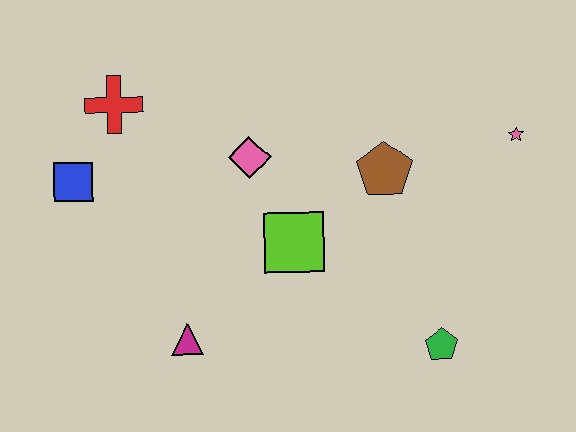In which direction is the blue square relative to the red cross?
The blue square is below the red cross.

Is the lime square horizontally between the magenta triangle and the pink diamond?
No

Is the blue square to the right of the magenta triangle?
No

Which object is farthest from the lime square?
The pink star is farthest from the lime square.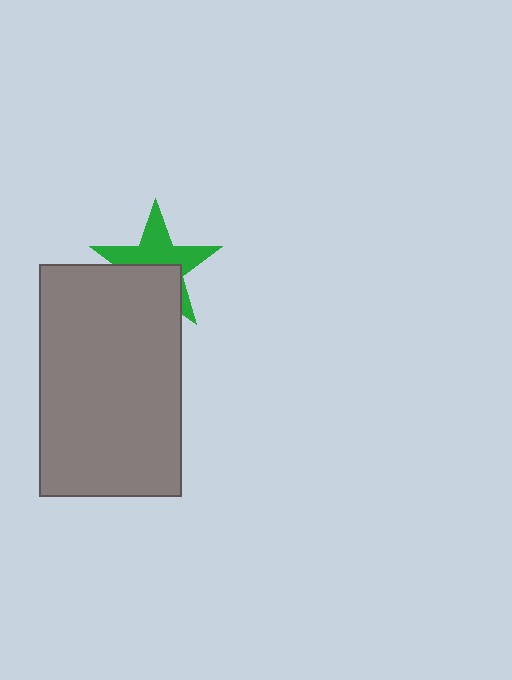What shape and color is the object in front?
The object in front is a gray rectangle.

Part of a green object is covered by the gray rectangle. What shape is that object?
It is a star.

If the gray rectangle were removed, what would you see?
You would see the complete green star.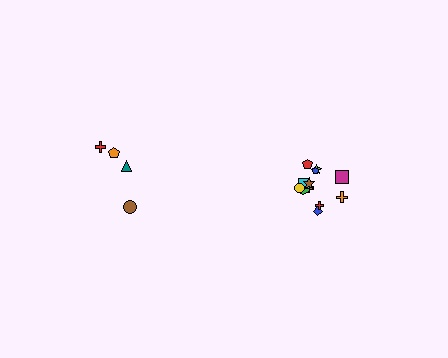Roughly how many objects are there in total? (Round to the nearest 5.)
Roughly 15 objects in total.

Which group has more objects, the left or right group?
The right group.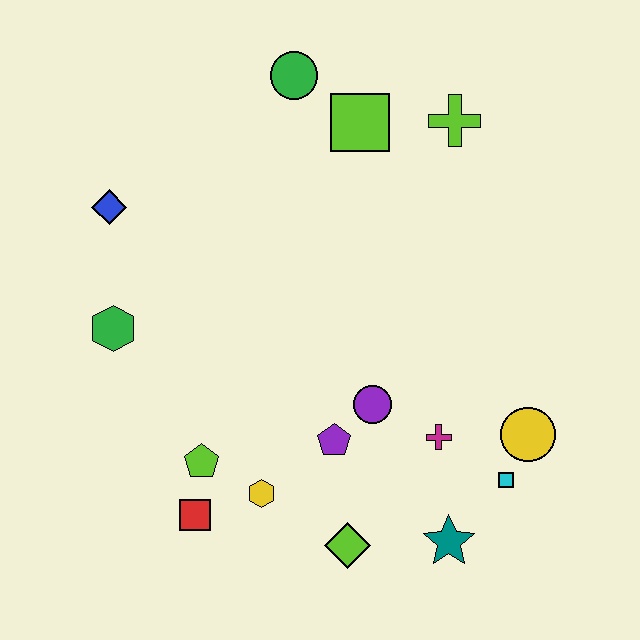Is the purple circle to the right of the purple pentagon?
Yes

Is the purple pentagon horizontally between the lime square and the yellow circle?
No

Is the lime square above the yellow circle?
Yes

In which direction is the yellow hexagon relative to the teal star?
The yellow hexagon is to the left of the teal star.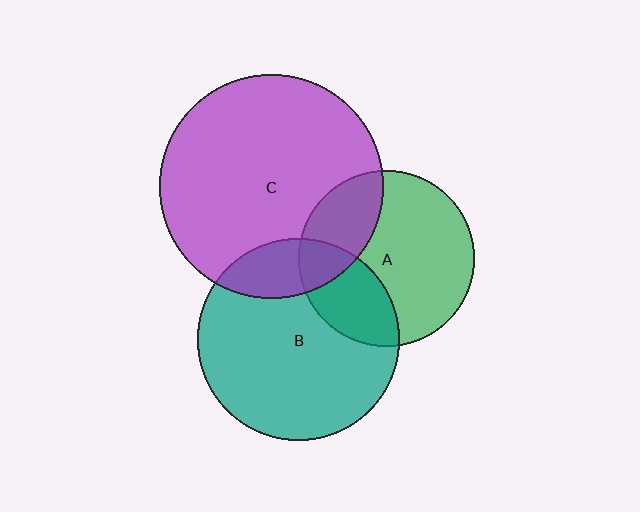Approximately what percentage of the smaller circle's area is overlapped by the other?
Approximately 30%.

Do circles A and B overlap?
Yes.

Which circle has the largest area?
Circle C (purple).